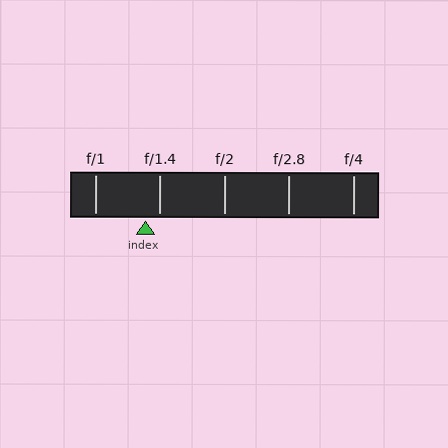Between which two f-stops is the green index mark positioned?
The index mark is between f/1 and f/1.4.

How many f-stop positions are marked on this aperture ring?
There are 5 f-stop positions marked.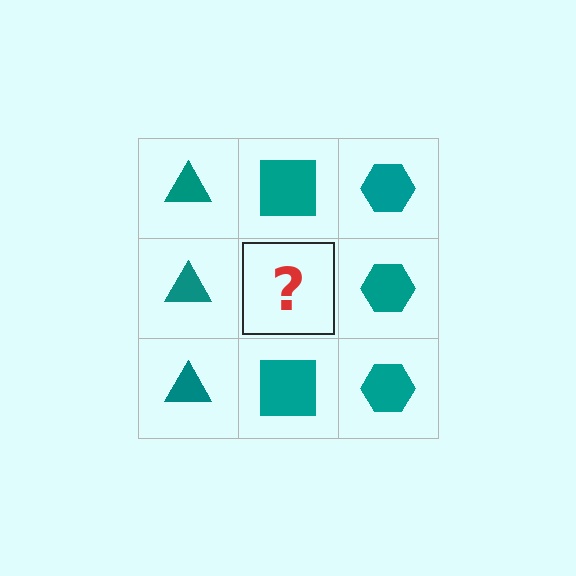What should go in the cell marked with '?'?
The missing cell should contain a teal square.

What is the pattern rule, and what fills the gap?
The rule is that each column has a consistent shape. The gap should be filled with a teal square.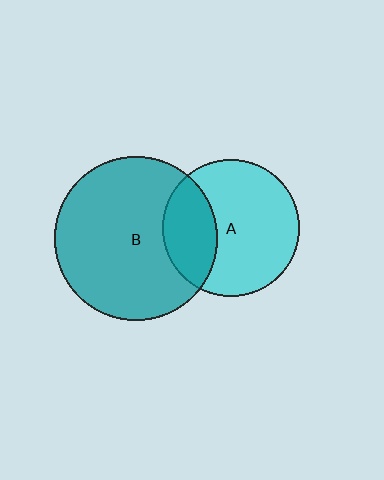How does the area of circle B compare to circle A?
Approximately 1.4 times.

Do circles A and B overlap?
Yes.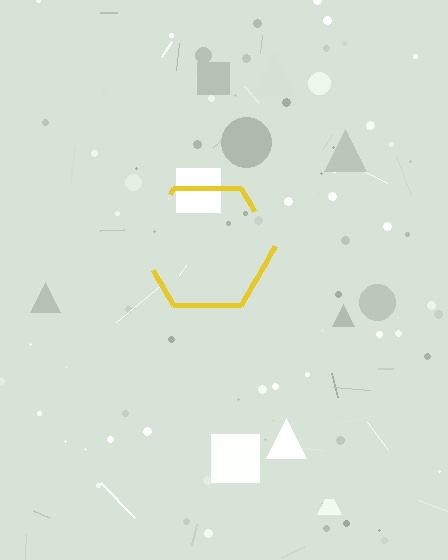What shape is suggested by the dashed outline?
The dashed outline suggests a hexagon.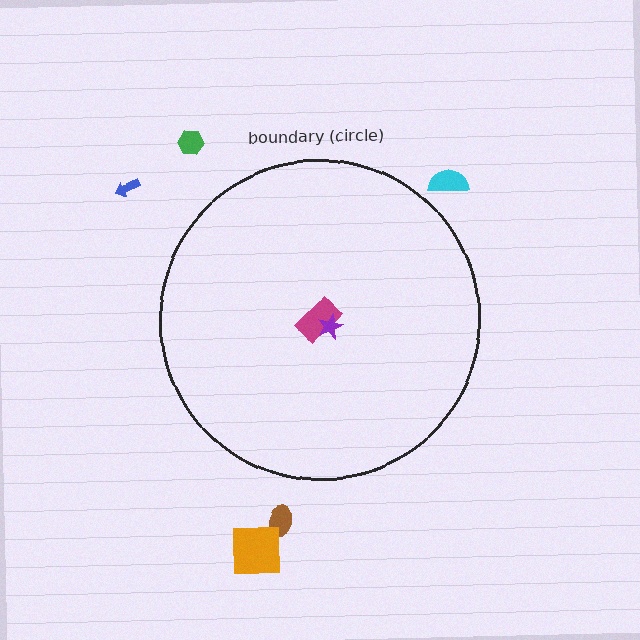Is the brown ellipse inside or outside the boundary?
Outside.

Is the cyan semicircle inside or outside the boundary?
Outside.